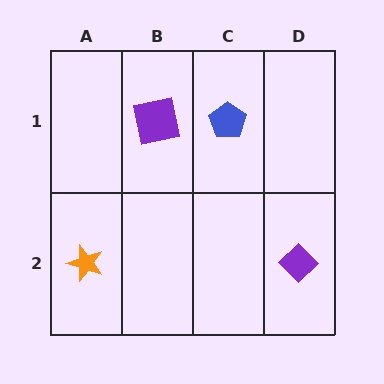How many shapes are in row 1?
2 shapes.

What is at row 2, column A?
An orange star.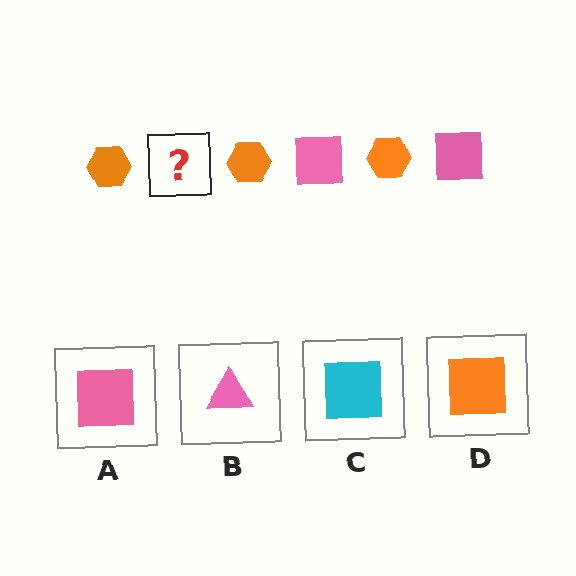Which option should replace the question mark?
Option A.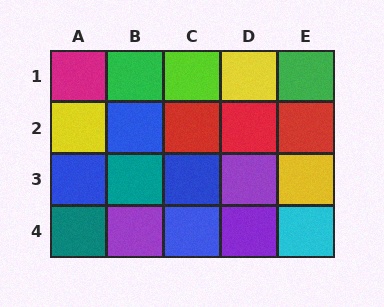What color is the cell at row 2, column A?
Yellow.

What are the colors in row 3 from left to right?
Blue, teal, blue, purple, yellow.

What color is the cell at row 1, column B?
Green.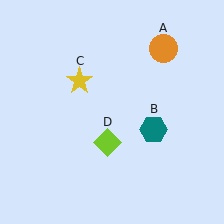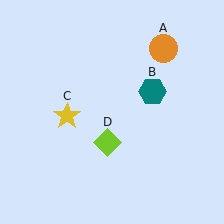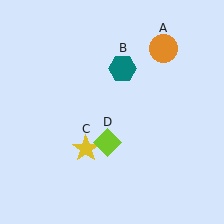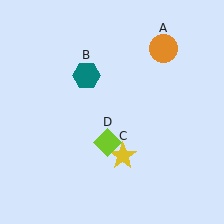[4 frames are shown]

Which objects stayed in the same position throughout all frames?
Orange circle (object A) and lime diamond (object D) remained stationary.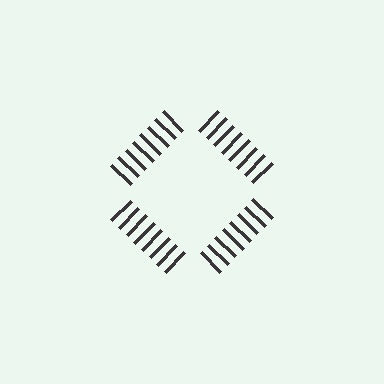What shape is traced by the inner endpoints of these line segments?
An illusory square — the line segments terminate on its edges but no continuous stroke is drawn.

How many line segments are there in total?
32 — 8 along each of the 4 edges.